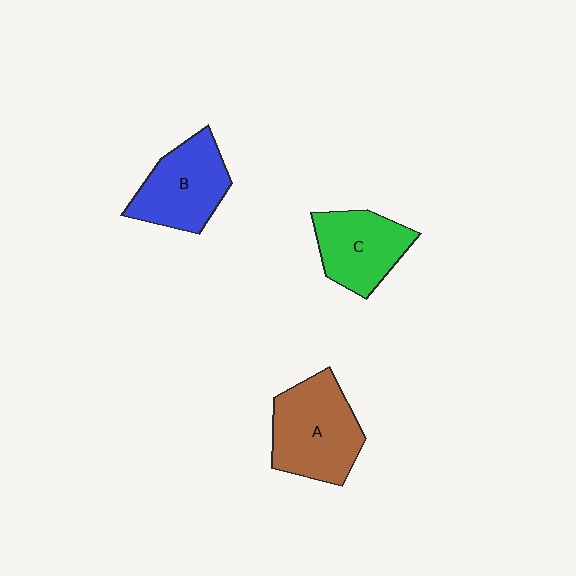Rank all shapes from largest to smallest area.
From largest to smallest: A (brown), B (blue), C (green).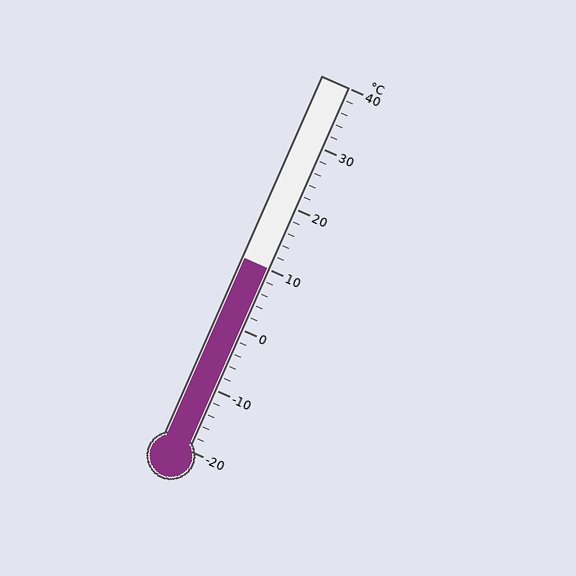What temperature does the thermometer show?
The thermometer shows approximately 10°C.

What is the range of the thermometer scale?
The thermometer scale ranges from -20°C to 40°C.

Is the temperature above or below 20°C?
The temperature is below 20°C.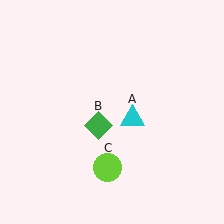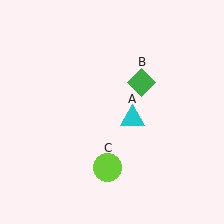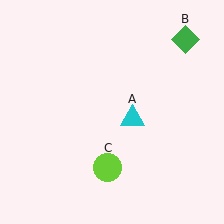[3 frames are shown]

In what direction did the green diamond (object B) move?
The green diamond (object B) moved up and to the right.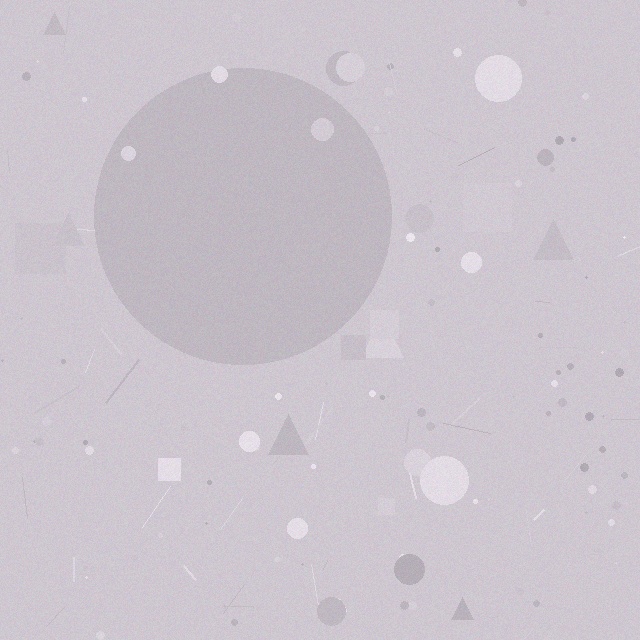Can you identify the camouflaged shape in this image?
The camouflaged shape is a circle.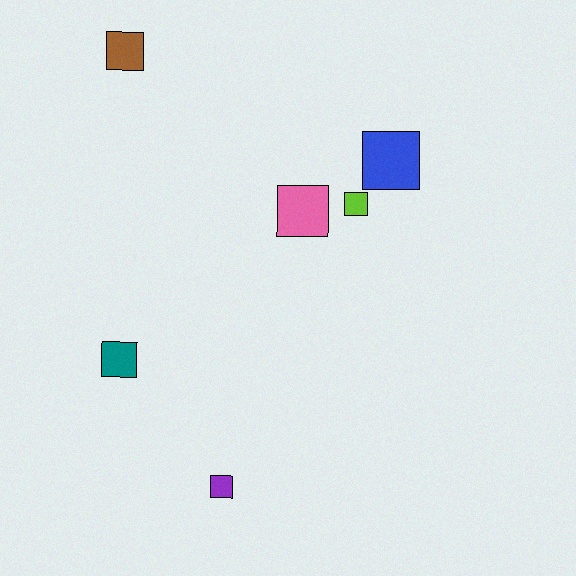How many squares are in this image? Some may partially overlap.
There are 6 squares.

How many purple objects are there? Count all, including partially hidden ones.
There is 1 purple object.